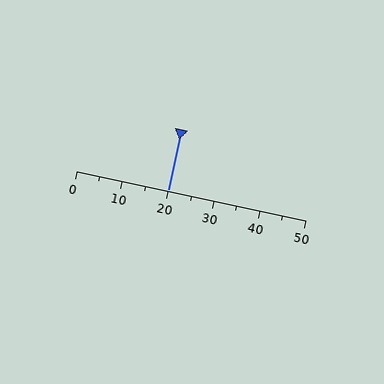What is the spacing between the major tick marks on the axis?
The major ticks are spaced 10 apart.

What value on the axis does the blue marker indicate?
The marker indicates approximately 20.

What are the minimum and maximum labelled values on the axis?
The axis runs from 0 to 50.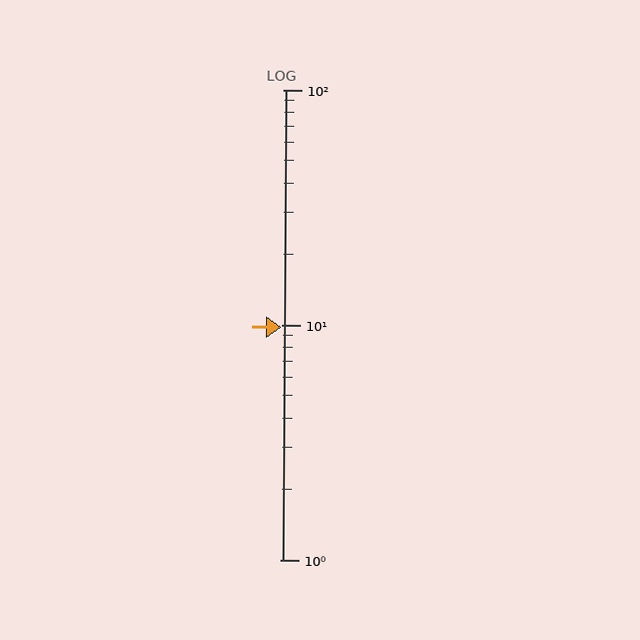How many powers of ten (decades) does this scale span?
The scale spans 2 decades, from 1 to 100.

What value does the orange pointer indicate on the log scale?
The pointer indicates approximately 9.8.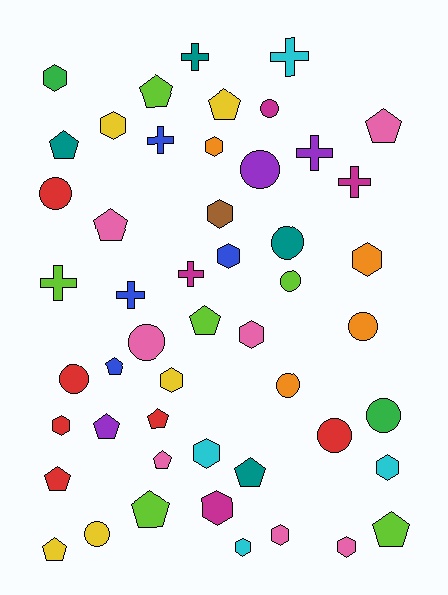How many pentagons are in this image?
There are 15 pentagons.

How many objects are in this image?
There are 50 objects.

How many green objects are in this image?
There are 2 green objects.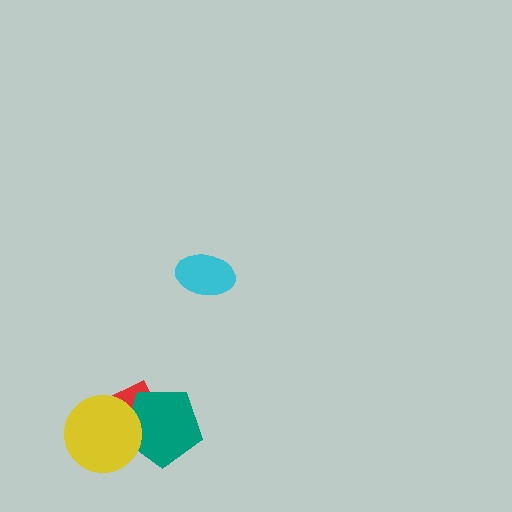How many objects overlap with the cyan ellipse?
0 objects overlap with the cyan ellipse.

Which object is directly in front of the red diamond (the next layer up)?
The teal pentagon is directly in front of the red diamond.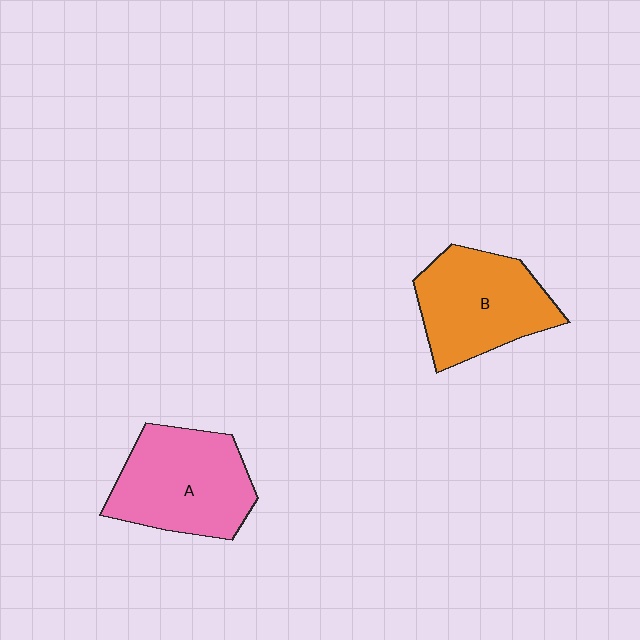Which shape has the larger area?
Shape A (pink).